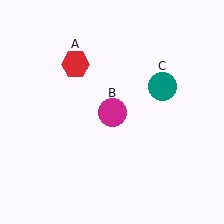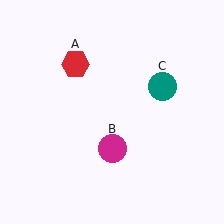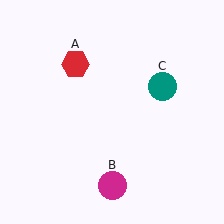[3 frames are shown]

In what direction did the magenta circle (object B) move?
The magenta circle (object B) moved down.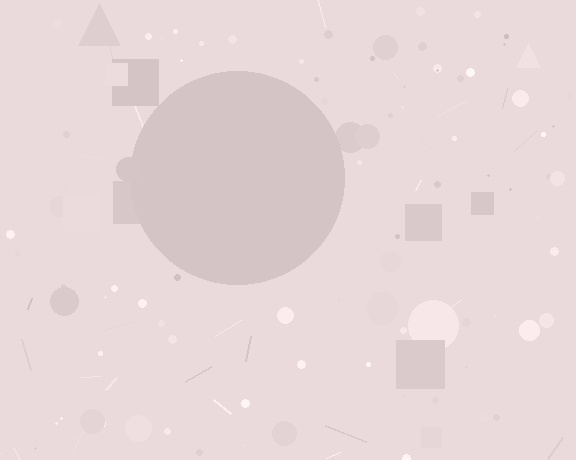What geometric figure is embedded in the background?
A circle is embedded in the background.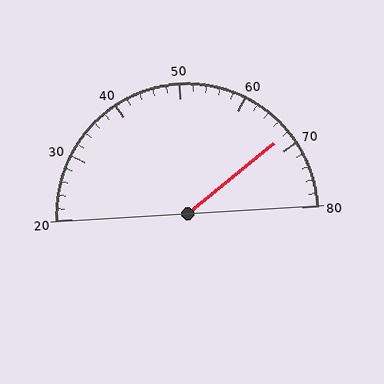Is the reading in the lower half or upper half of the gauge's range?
The reading is in the upper half of the range (20 to 80).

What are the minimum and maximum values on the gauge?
The gauge ranges from 20 to 80.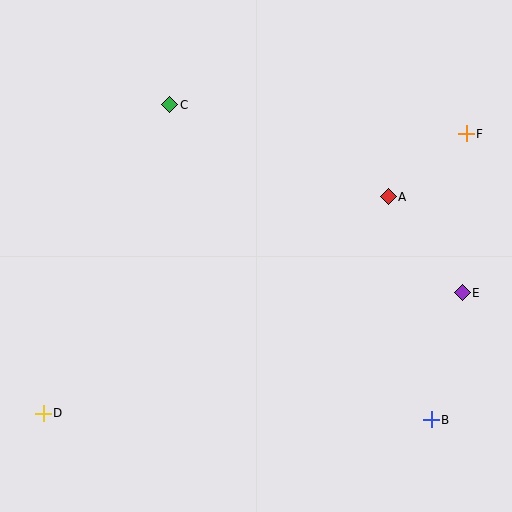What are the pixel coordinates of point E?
Point E is at (462, 293).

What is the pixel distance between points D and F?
The distance between D and F is 507 pixels.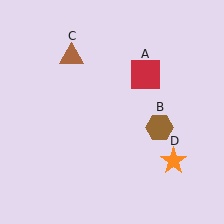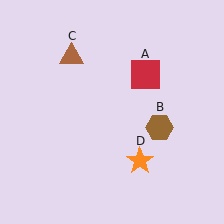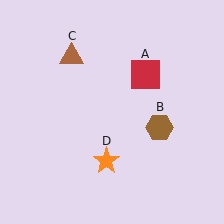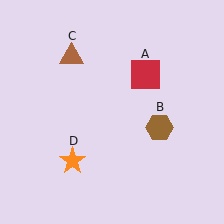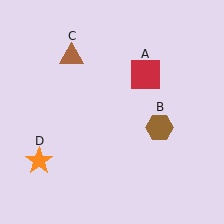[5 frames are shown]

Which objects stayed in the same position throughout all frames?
Red square (object A) and brown hexagon (object B) and brown triangle (object C) remained stationary.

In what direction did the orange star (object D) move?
The orange star (object D) moved left.